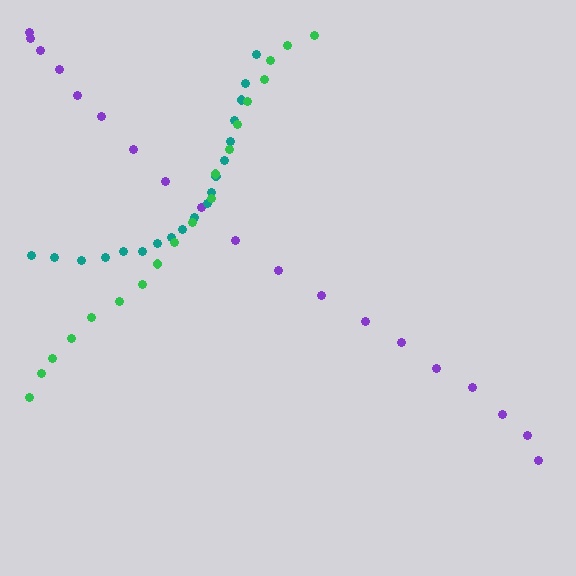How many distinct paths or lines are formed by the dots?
There are 3 distinct paths.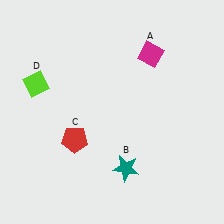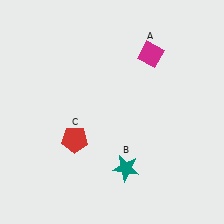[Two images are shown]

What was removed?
The lime diamond (D) was removed in Image 2.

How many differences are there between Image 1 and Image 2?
There is 1 difference between the two images.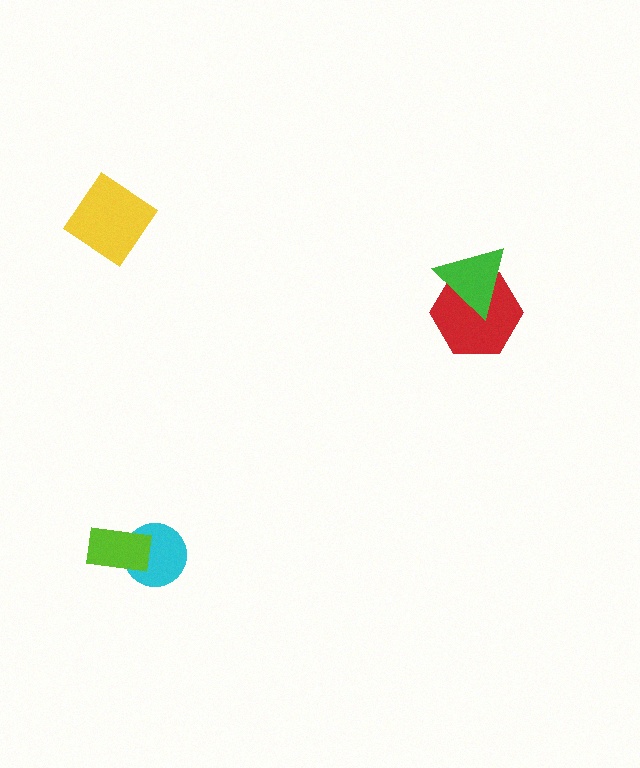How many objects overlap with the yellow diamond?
0 objects overlap with the yellow diamond.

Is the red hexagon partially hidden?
Yes, it is partially covered by another shape.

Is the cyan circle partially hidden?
Yes, it is partially covered by another shape.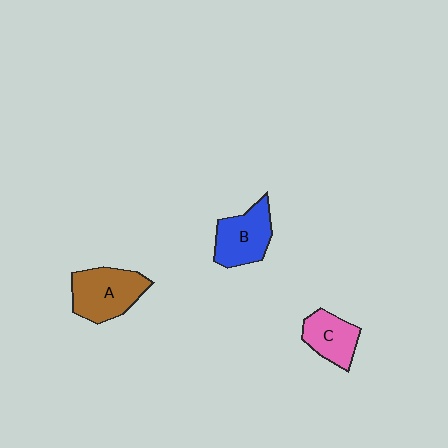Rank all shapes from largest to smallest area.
From largest to smallest: A (brown), B (blue), C (pink).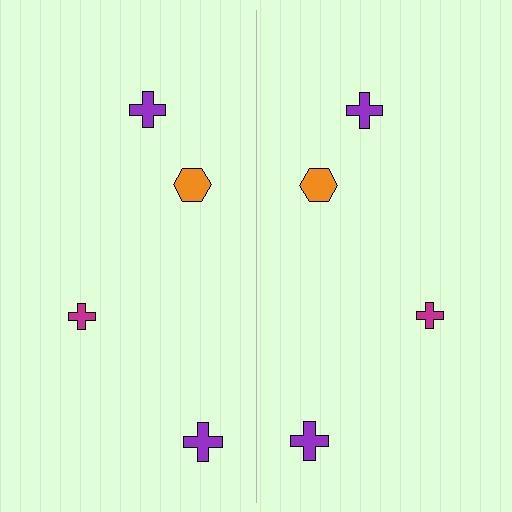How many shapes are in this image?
There are 8 shapes in this image.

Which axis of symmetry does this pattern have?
The pattern has a vertical axis of symmetry running through the center of the image.